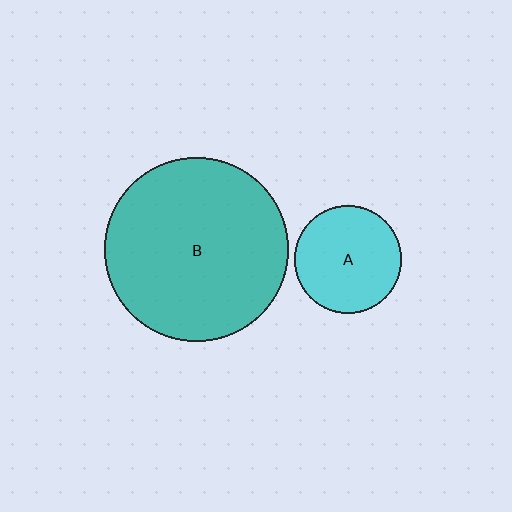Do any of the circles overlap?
No, none of the circles overlap.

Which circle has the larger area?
Circle B (teal).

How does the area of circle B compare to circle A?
Approximately 2.9 times.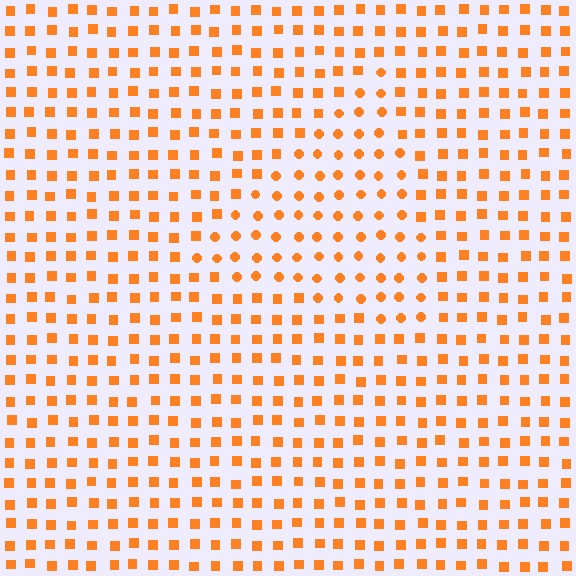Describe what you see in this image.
The image is filled with small orange elements arranged in a uniform grid. A triangle-shaped region contains circles, while the surrounding area contains squares. The boundary is defined purely by the change in element shape.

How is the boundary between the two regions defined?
The boundary is defined by a change in element shape: circles inside vs. squares outside. All elements share the same color and spacing.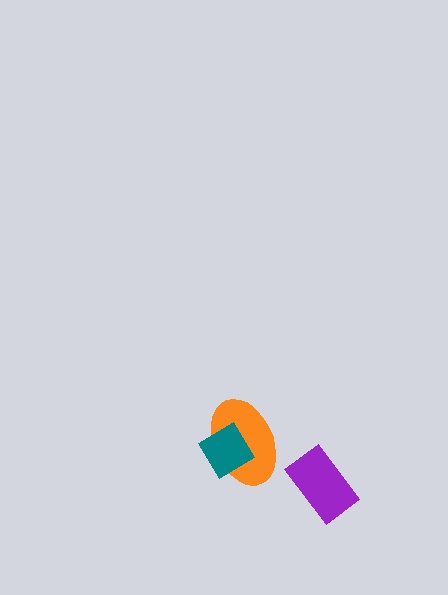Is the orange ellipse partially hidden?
Yes, it is partially covered by another shape.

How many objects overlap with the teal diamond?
1 object overlaps with the teal diamond.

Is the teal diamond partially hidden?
No, no other shape covers it.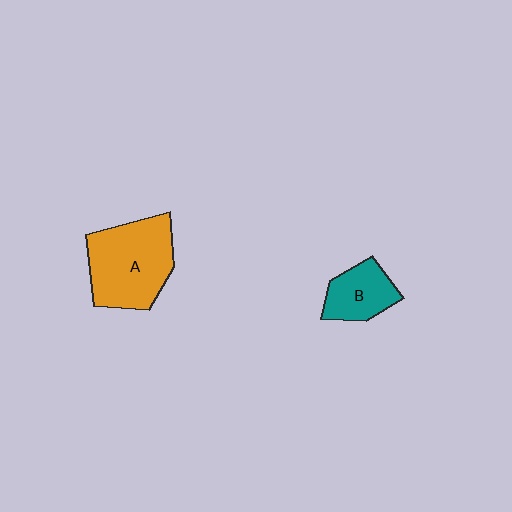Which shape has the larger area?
Shape A (orange).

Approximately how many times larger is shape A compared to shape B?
Approximately 2.0 times.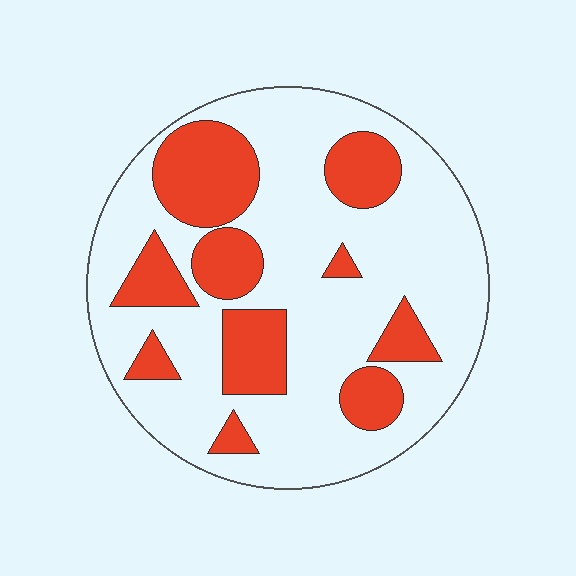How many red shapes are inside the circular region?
10.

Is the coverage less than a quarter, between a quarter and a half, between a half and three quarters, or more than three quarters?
Between a quarter and a half.